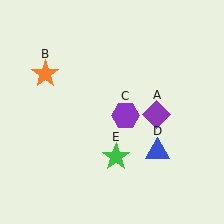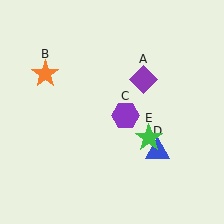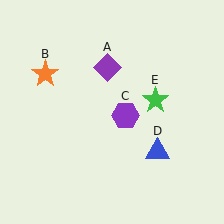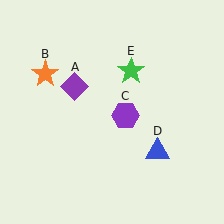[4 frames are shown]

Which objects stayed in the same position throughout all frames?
Orange star (object B) and purple hexagon (object C) and blue triangle (object D) remained stationary.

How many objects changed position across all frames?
2 objects changed position: purple diamond (object A), green star (object E).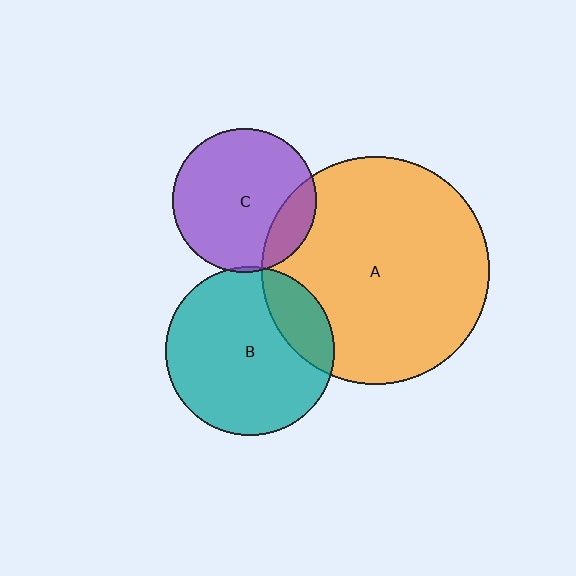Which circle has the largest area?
Circle A (orange).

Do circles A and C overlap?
Yes.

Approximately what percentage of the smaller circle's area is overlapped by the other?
Approximately 15%.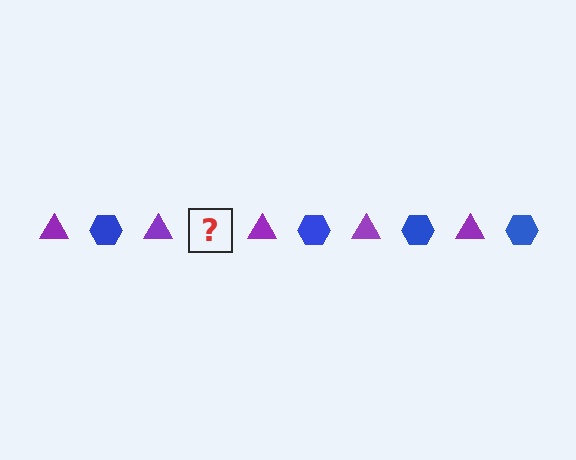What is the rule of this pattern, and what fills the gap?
The rule is that the pattern alternates between purple triangle and blue hexagon. The gap should be filled with a blue hexagon.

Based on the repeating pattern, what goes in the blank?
The blank should be a blue hexagon.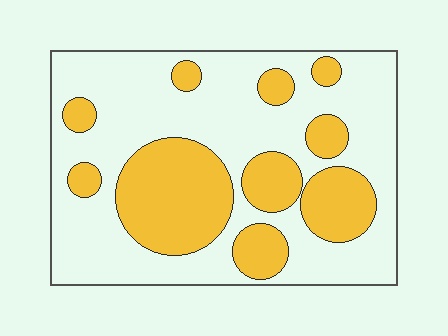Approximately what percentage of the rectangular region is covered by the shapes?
Approximately 35%.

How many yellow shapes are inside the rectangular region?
10.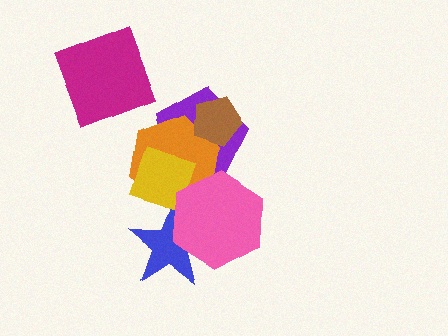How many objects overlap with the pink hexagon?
4 objects overlap with the pink hexagon.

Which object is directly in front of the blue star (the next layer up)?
The yellow diamond is directly in front of the blue star.